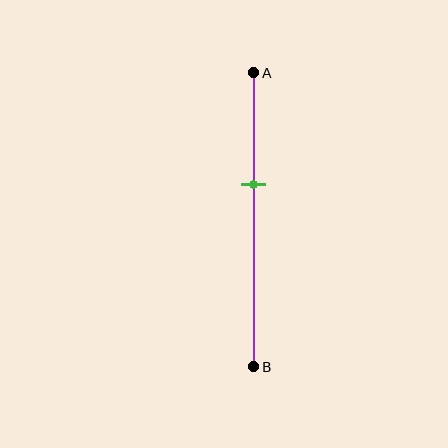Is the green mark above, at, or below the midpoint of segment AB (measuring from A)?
The green mark is above the midpoint of segment AB.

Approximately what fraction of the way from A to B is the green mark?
The green mark is approximately 40% of the way from A to B.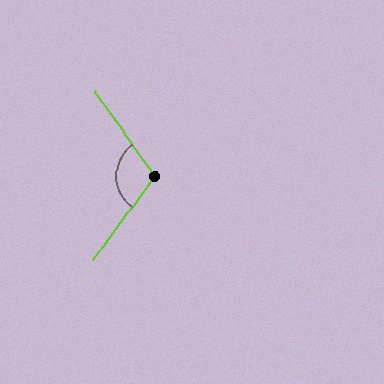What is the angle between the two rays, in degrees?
Approximately 108 degrees.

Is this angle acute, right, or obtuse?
It is obtuse.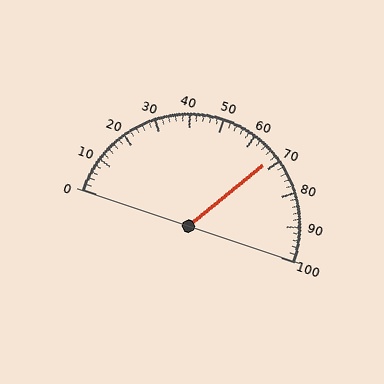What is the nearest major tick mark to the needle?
The nearest major tick mark is 70.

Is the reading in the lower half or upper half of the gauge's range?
The reading is in the upper half of the range (0 to 100).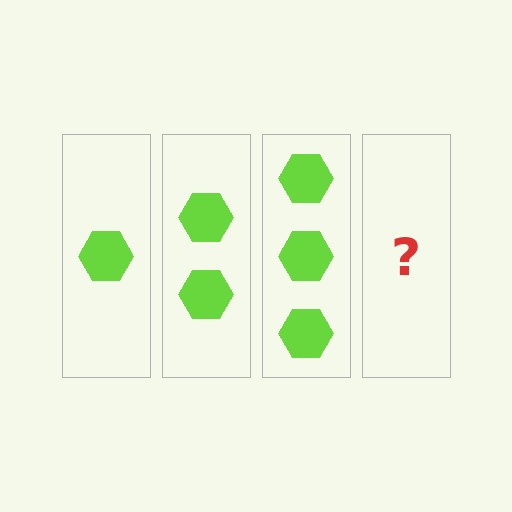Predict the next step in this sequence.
The next step is 4 hexagons.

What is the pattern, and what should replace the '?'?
The pattern is that each step adds one more hexagon. The '?' should be 4 hexagons.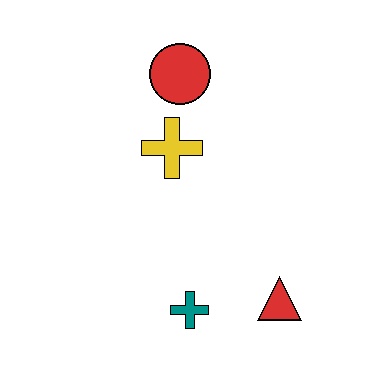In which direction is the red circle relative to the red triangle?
The red circle is above the red triangle.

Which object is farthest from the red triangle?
The red circle is farthest from the red triangle.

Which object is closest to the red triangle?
The teal cross is closest to the red triangle.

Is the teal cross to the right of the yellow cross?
Yes